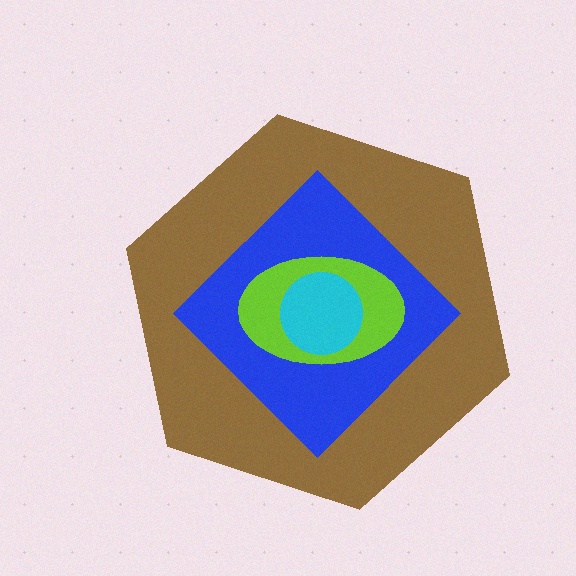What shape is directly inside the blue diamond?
The lime ellipse.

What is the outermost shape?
The brown hexagon.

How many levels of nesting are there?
4.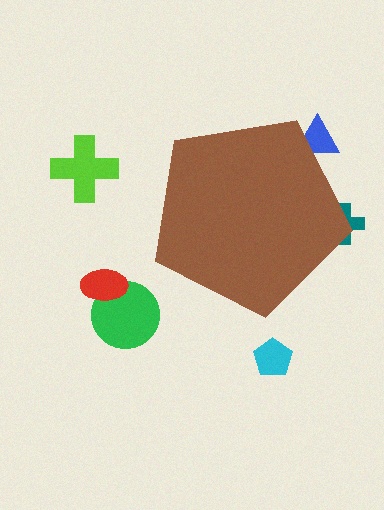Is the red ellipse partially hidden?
No, the red ellipse is fully visible.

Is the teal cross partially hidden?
Yes, the teal cross is partially hidden behind the brown pentagon.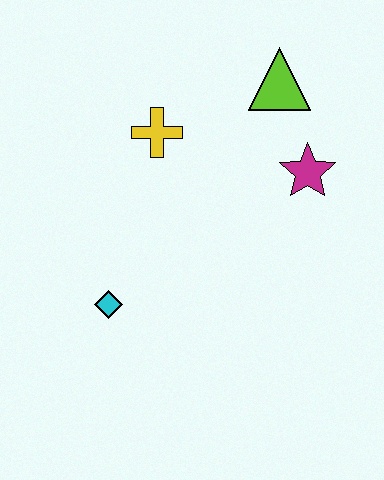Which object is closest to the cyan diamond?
The yellow cross is closest to the cyan diamond.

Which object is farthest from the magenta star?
The cyan diamond is farthest from the magenta star.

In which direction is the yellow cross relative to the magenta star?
The yellow cross is to the left of the magenta star.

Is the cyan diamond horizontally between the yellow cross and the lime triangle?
No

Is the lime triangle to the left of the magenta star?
Yes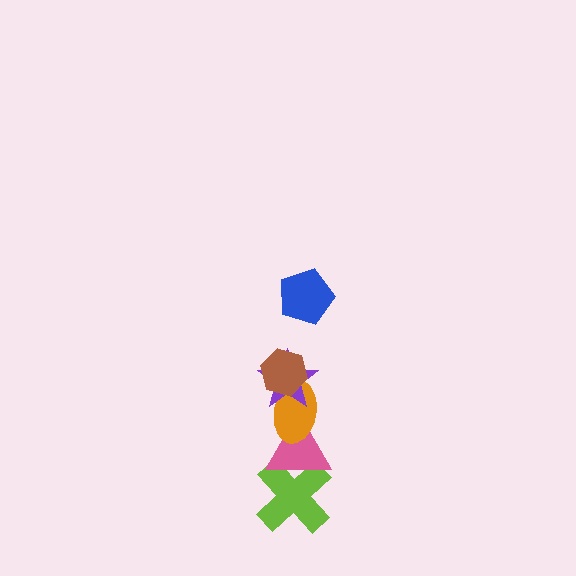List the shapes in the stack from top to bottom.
From top to bottom: the blue pentagon, the brown hexagon, the purple star, the orange ellipse, the pink triangle, the lime cross.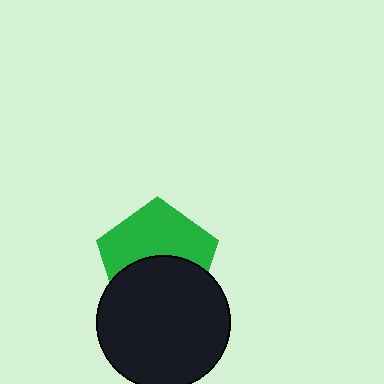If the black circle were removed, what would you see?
You would see the complete green pentagon.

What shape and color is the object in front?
The object in front is a black circle.